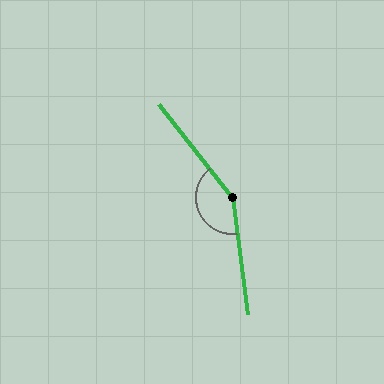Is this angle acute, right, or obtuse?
It is obtuse.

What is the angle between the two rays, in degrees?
Approximately 149 degrees.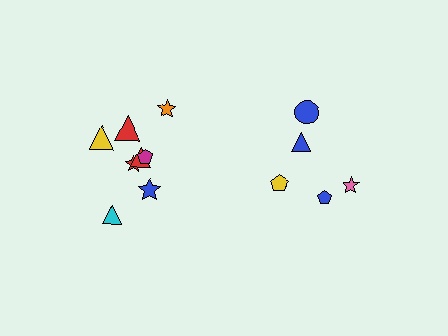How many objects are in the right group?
There are 5 objects.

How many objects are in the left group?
There are 8 objects.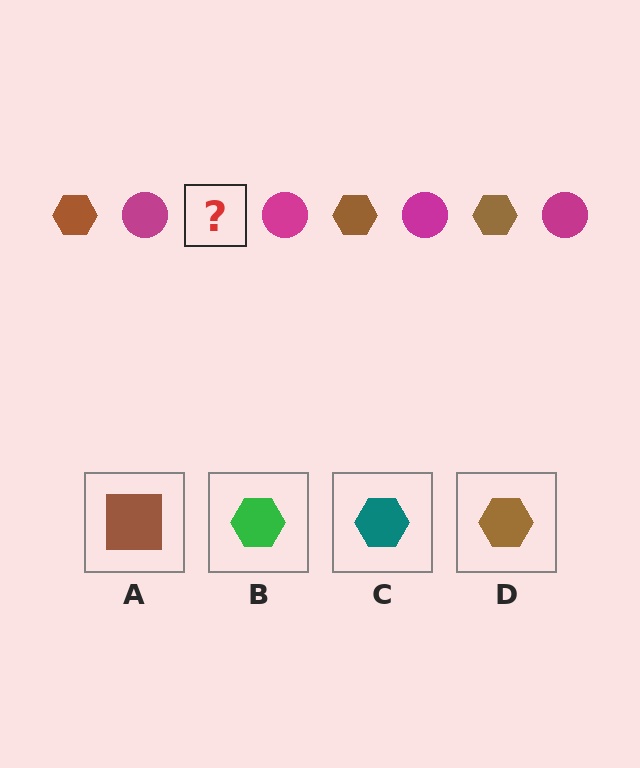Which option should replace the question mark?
Option D.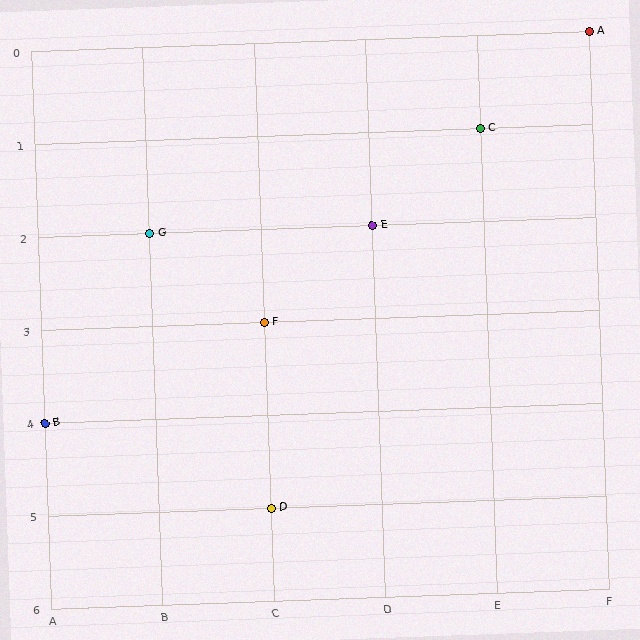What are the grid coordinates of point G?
Point G is at grid coordinates (B, 2).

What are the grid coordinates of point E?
Point E is at grid coordinates (D, 2).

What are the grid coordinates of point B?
Point B is at grid coordinates (A, 4).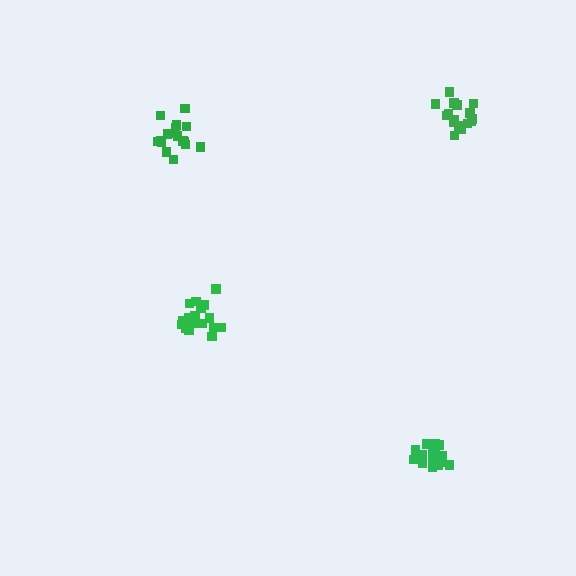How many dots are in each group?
Group 1: 16 dots, Group 2: 18 dots, Group 3: 18 dots, Group 4: 20 dots (72 total).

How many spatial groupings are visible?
There are 4 spatial groupings.